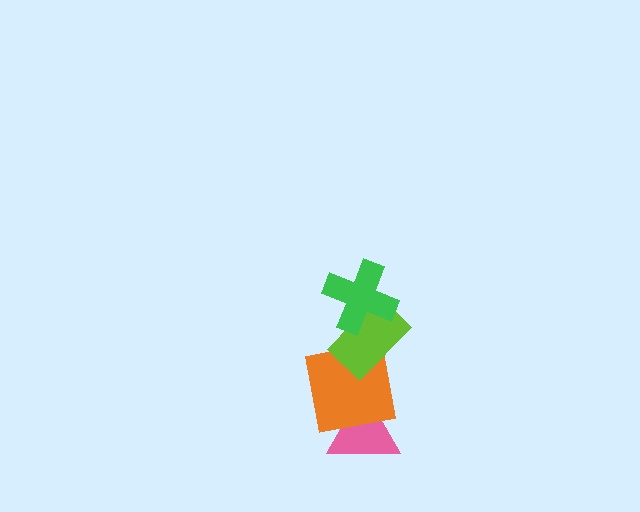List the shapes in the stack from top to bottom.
From top to bottom: the green cross, the lime rectangle, the orange square, the pink triangle.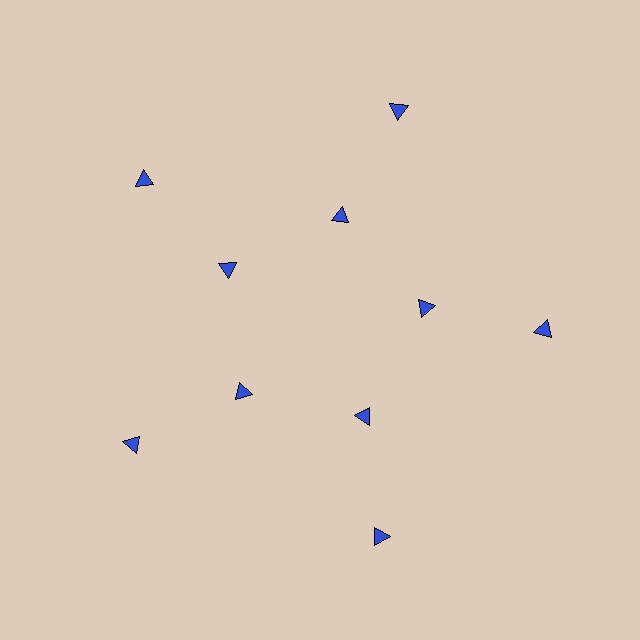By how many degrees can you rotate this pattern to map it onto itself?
The pattern maps onto itself every 72 degrees of rotation.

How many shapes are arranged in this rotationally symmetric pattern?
There are 10 shapes, arranged in 5 groups of 2.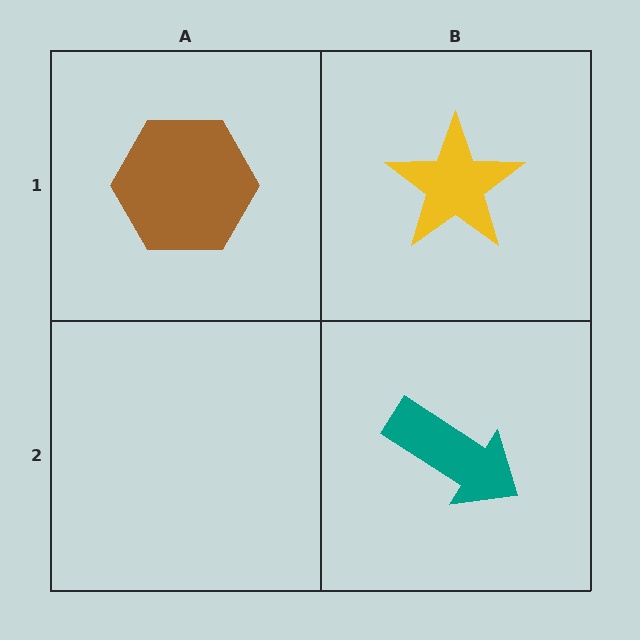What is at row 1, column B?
A yellow star.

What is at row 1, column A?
A brown hexagon.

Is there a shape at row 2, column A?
No, that cell is empty.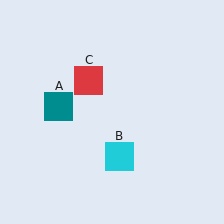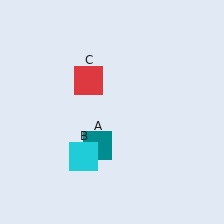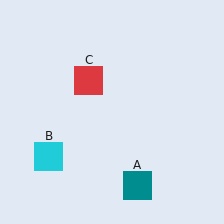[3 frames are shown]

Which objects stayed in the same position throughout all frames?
Red square (object C) remained stationary.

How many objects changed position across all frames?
2 objects changed position: teal square (object A), cyan square (object B).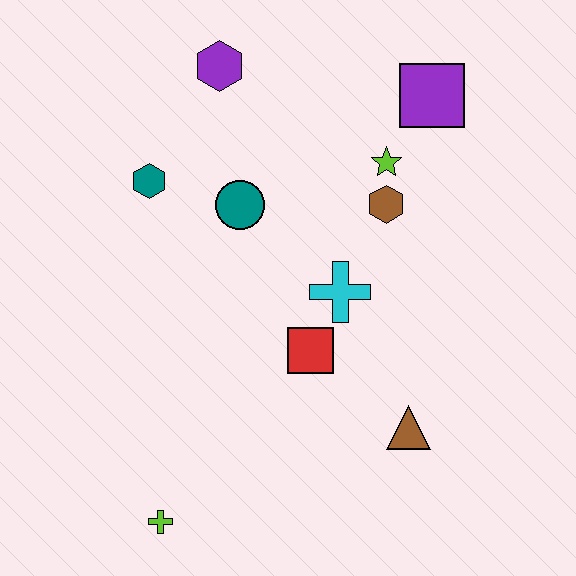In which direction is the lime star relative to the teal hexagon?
The lime star is to the right of the teal hexagon.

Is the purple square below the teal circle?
No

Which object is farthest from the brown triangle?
The purple hexagon is farthest from the brown triangle.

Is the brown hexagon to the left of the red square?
No